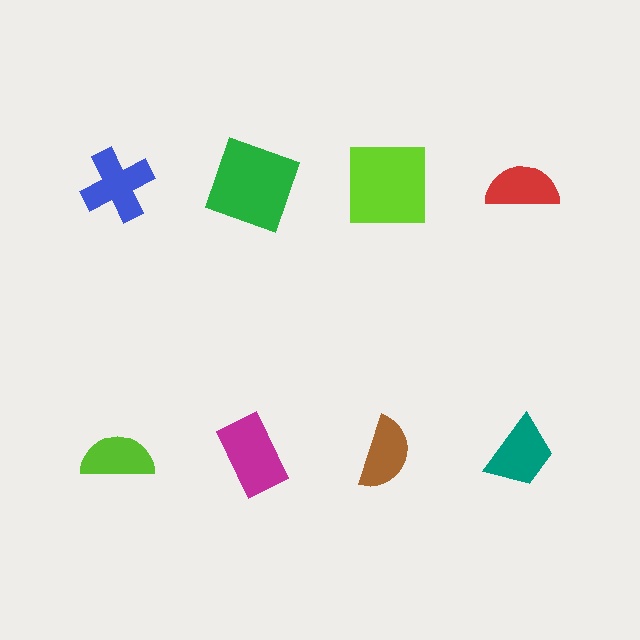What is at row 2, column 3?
A brown semicircle.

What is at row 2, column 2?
A magenta rectangle.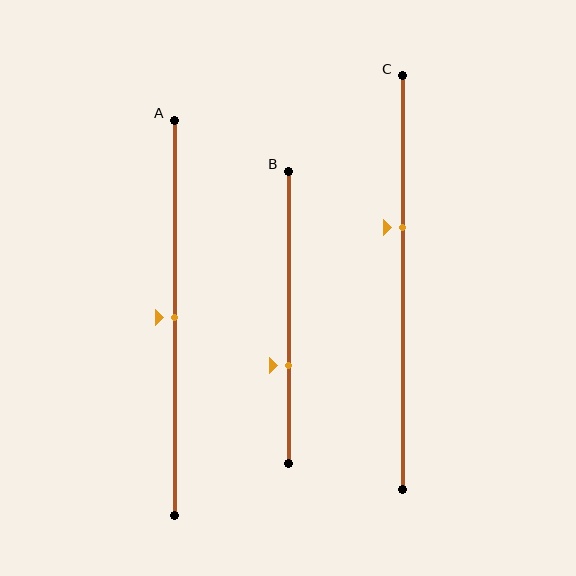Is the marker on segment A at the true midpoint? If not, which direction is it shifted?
Yes, the marker on segment A is at the true midpoint.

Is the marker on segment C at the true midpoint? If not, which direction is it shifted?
No, the marker on segment C is shifted upward by about 13% of the segment length.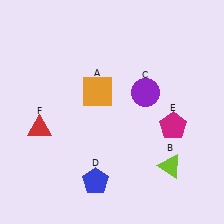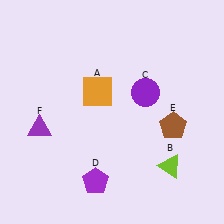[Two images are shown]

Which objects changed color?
D changed from blue to purple. E changed from magenta to brown. F changed from red to purple.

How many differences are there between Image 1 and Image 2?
There are 3 differences between the two images.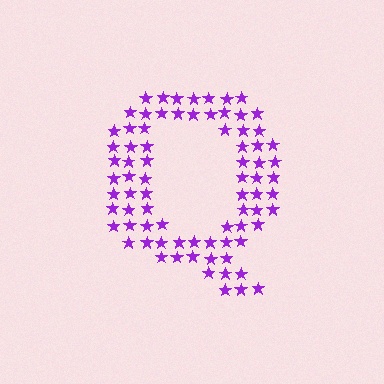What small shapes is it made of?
It is made of small stars.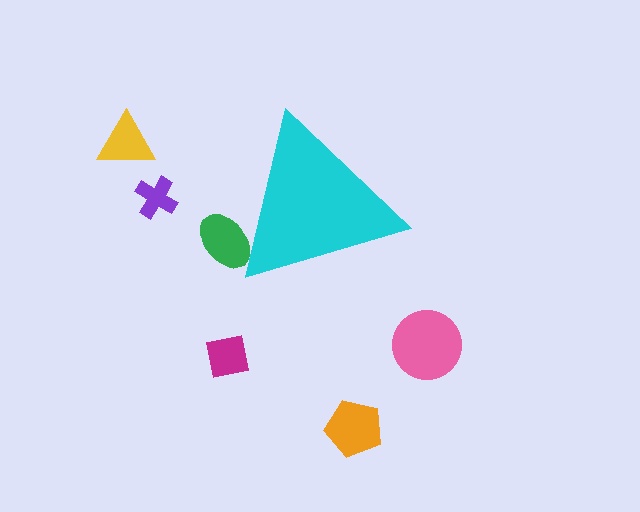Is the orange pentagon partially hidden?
No, the orange pentagon is fully visible.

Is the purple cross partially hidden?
No, the purple cross is fully visible.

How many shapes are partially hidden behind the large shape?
1 shape is partially hidden.